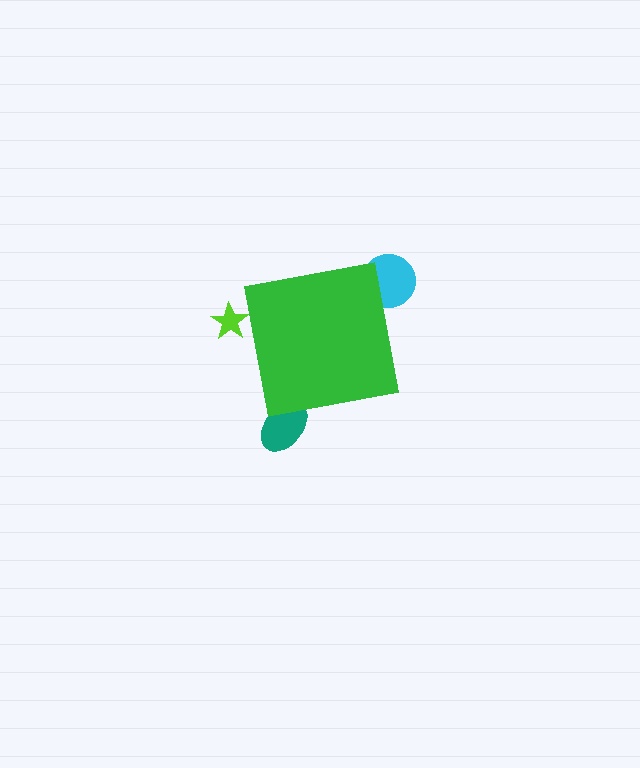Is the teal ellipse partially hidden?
Yes, the teal ellipse is partially hidden behind the green square.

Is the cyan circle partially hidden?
Yes, the cyan circle is partially hidden behind the green square.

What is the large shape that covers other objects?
A green square.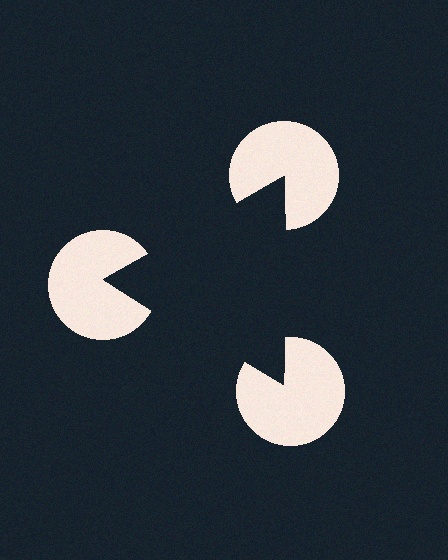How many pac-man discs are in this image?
There are 3 — one at each vertex of the illusory triangle.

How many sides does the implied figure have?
3 sides.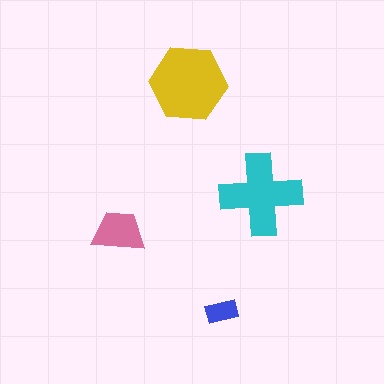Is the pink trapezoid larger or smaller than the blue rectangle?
Larger.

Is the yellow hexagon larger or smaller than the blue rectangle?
Larger.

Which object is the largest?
The yellow hexagon.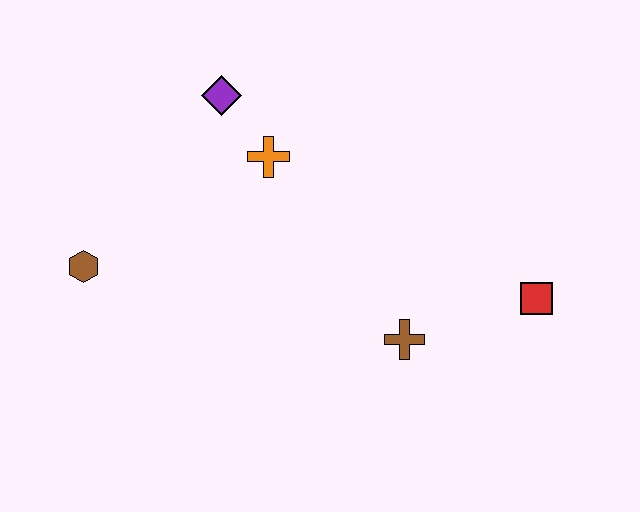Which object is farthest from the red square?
The brown hexagon is farthest from the red square.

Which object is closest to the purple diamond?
The orange cross is closest to the purple diamond.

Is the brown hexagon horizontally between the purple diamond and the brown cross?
No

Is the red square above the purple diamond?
No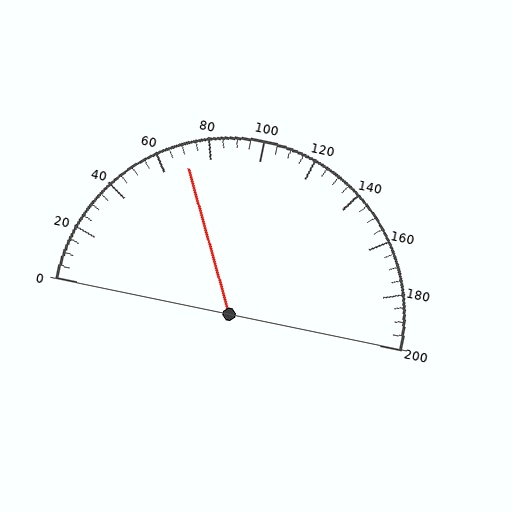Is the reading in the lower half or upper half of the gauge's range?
The reading is in the lower half of the range (0 to 200).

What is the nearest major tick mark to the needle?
The nearest major tick mark is 80.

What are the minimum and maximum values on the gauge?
The gauge ranges from 0 to 200.